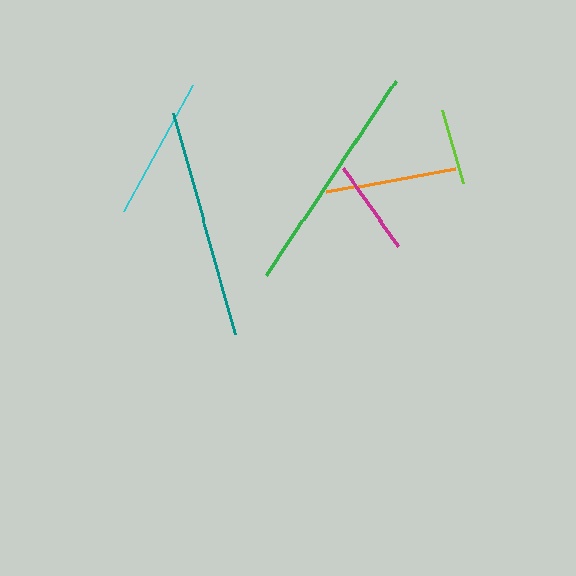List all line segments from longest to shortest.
From longest to shortest: green, teal, cyan, orange, magenta, lime.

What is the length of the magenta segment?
The magenta segment is approximately 95 pixels long.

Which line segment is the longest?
The green line is the longest at approximately 233 pixels.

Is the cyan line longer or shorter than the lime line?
The cyan line is longer than the lime line.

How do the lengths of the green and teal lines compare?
The green and teal lines are approximately the same length.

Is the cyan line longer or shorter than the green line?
The green line is longer than the cyan line.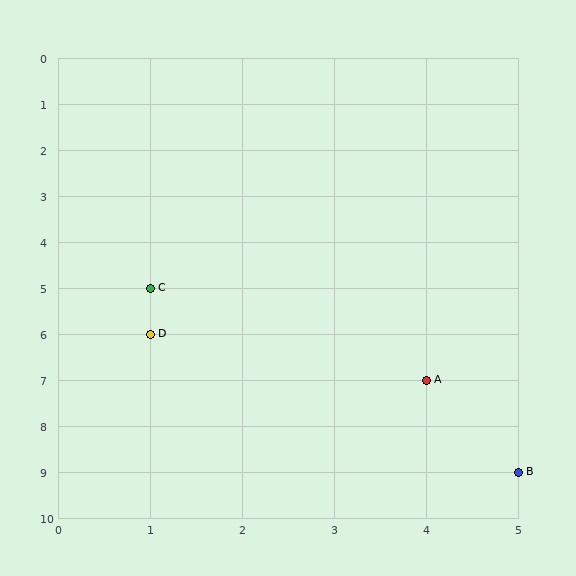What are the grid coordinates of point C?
Point C is at grid coordinates (1, 5).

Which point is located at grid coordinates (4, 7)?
Point A is at (4, 7).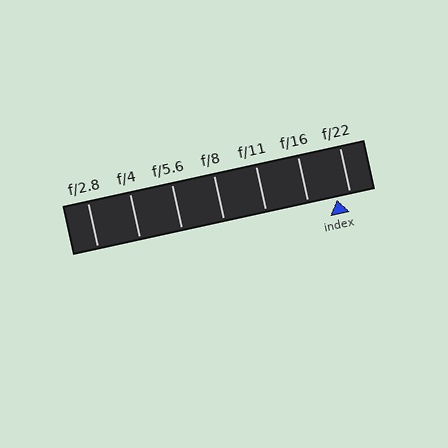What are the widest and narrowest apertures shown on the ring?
The widest aperture shown is f/2.8 and the narrowest is f/22.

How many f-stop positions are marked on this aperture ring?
There are 7 f-stop positions marked.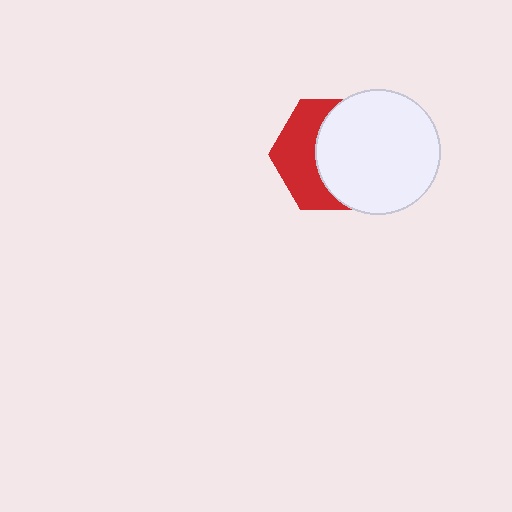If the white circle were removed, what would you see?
You would see the complete red hexagon.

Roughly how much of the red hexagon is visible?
A small part of it is visible (roughly 42%).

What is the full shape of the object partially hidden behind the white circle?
The partially hidden object is a red hexagon.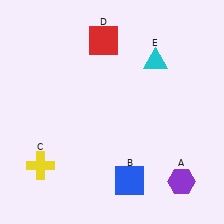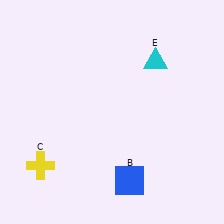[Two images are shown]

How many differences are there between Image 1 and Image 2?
There are 2 differences between the two images.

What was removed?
The red square (D), the purple hexagon (A) were removed in Image 2.